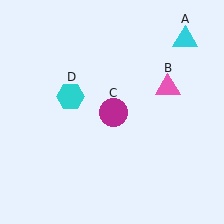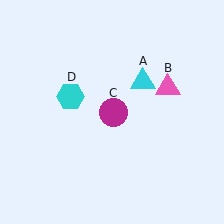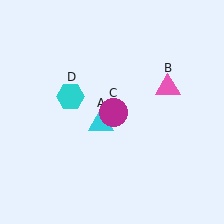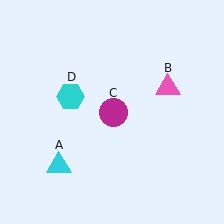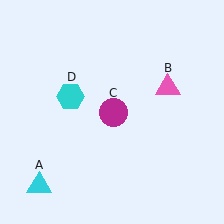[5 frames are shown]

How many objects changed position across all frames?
1 object changed position: cyan triangle (object A).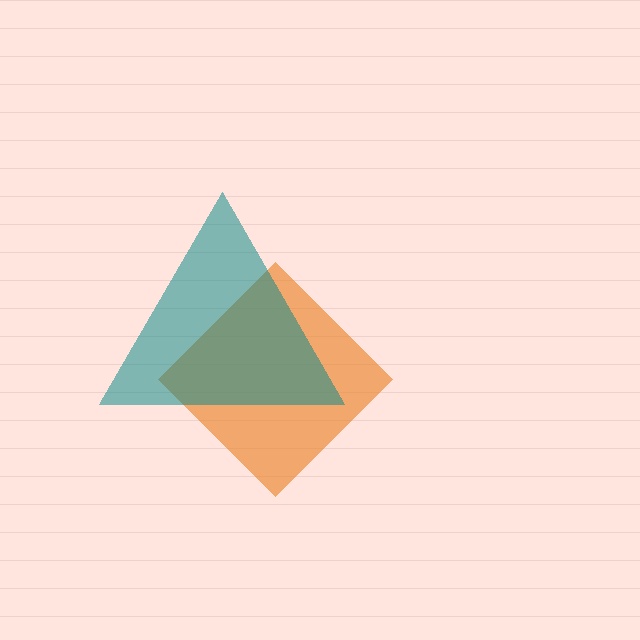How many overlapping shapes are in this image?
There are 2 overlapping shapes in the image.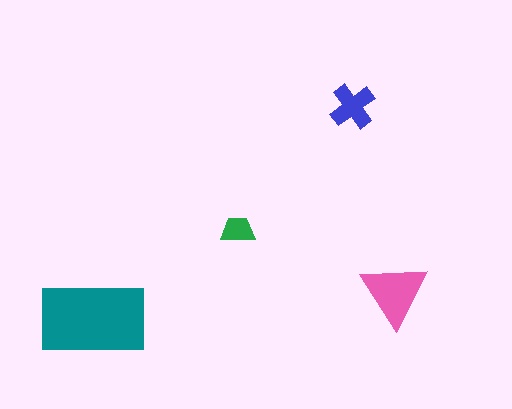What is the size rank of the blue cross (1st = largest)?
3rd.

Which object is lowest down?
The teal rectangle is bottommost.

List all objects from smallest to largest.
The green trapezoid, the blue cross, the pink triangle, the teal rectangle.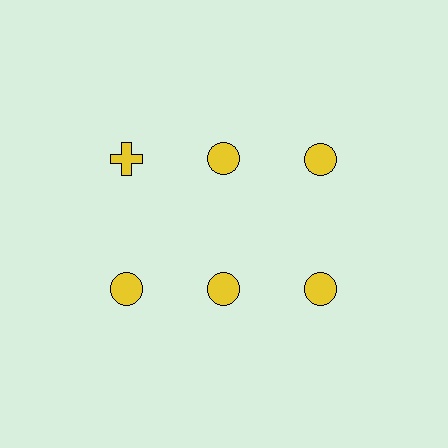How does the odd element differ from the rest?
It has a different shape: cross instead of circle.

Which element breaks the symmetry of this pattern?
The yellow cross in the top row, leftmost column breaks the symmetry. All other shapes are yellow circles.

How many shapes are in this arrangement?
There are 6 shapes arranged in a grid pattern.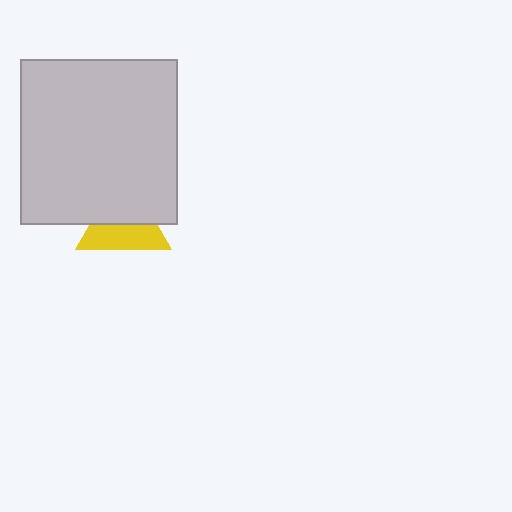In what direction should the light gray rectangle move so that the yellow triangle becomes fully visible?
The light gray rectangle should move up. That is the shortest direction to clear the overlap and leave the yellow triangle fully visible.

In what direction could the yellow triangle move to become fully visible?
The yellow triangle could move down. That would shift it out from behind the light gray rectangle entirely.